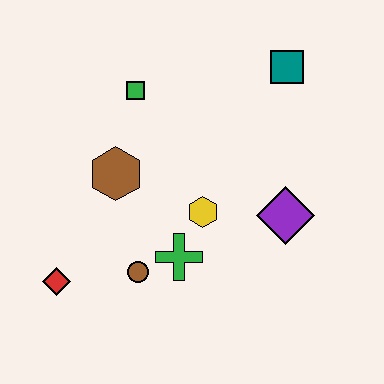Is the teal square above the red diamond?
Yes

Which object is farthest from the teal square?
The red diamond is farthest from the teal square.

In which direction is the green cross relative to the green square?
The green cross is below the green square.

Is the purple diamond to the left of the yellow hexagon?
No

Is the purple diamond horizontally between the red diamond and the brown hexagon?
No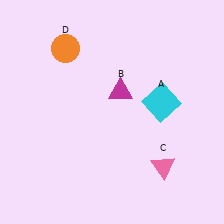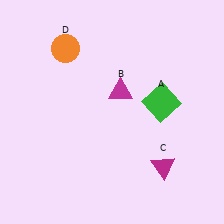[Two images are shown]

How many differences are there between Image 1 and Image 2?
There are 2 differences between the two images.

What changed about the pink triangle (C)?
In Image 1, C is pink. In Image 2, it changed to magenta.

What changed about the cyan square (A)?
In Image 1, A is cyan. In Image 2, it changed to green.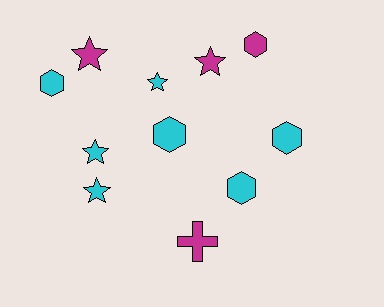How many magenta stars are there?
There are 2 magenta stars.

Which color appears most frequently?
Cyan, with 7 objects.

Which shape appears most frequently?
Hexagon, with 5 objects.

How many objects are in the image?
There are 11 objects.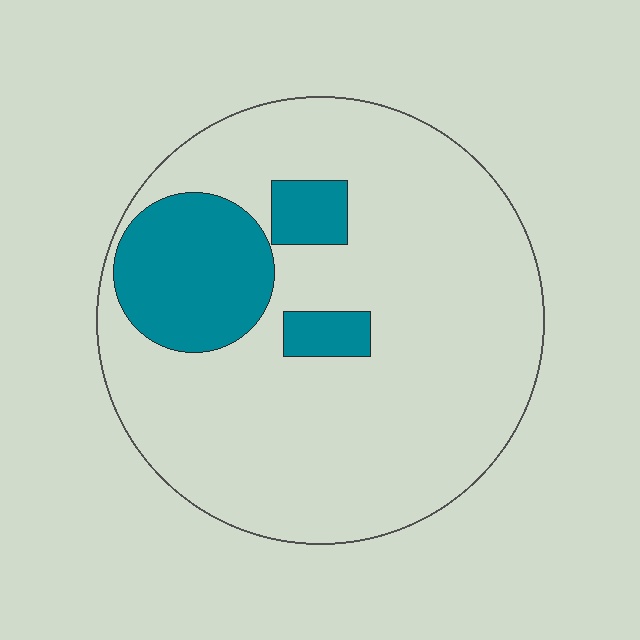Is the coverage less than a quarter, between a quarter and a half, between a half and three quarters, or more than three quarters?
Less than a quarter.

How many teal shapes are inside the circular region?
3.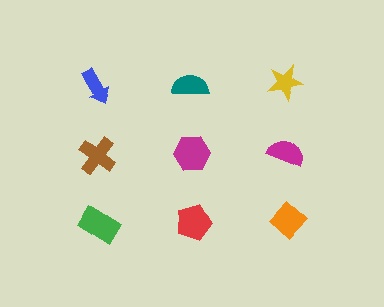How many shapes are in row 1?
3 shapes.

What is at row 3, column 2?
A red pentagon.